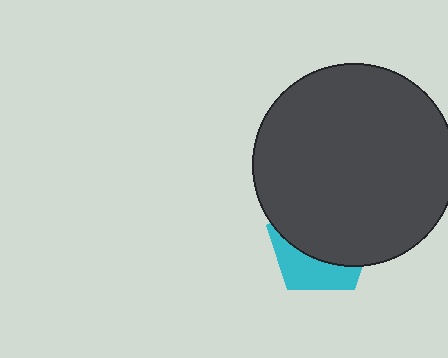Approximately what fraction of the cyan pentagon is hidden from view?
Roughly 66% of the cyan pentagon is hidden behind the dark gray circle.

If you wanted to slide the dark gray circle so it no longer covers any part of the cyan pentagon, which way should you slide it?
Slide it up — that is the most direct way to separate the two shapes.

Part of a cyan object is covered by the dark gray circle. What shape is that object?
It is a pentagon.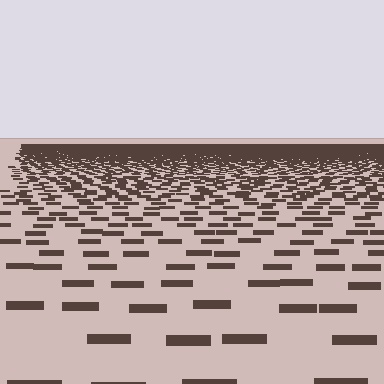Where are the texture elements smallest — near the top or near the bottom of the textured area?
Near the top.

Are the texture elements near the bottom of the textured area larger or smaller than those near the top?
Larger. Near the bottom, elements are closer to the viewer and appear at a bigger on-screen size.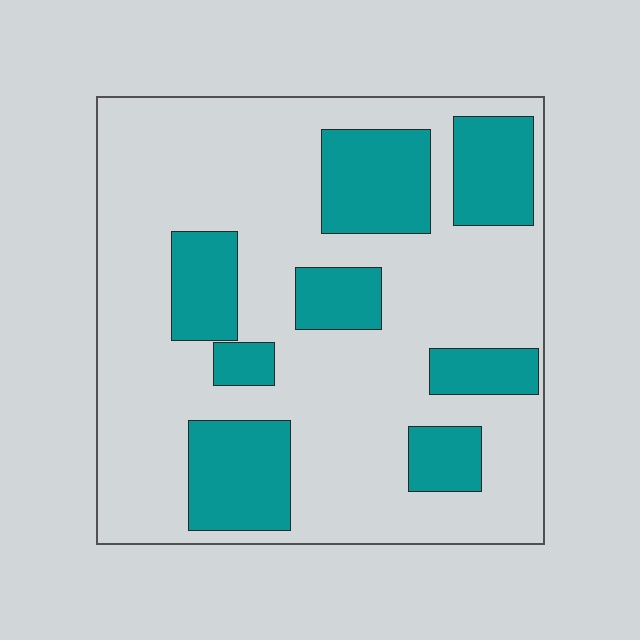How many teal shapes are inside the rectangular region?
8.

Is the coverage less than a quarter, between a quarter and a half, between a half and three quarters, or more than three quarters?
Between a quarter and a half.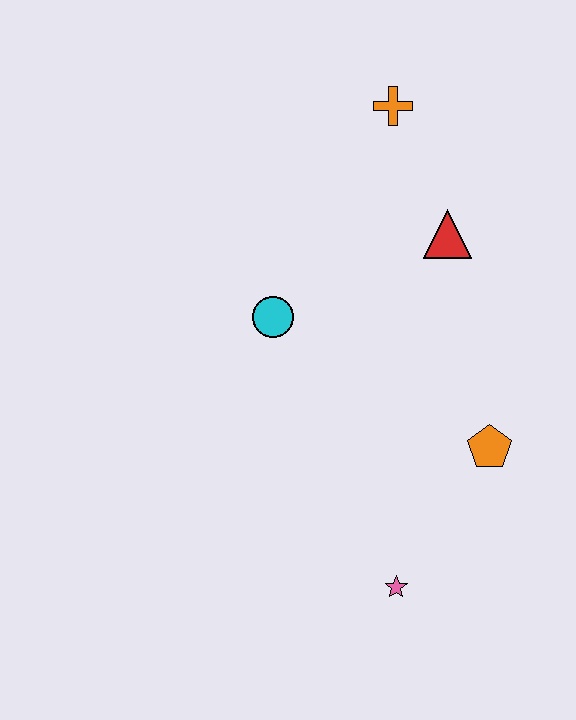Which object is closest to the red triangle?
The orange cross is closest to the red triangle.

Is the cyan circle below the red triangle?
Yes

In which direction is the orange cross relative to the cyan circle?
The orange cross is above the cyan circle.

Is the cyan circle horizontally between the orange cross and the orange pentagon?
No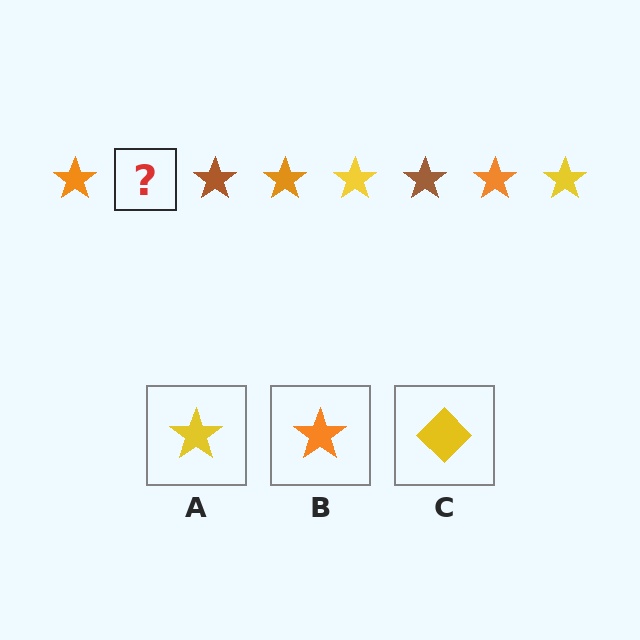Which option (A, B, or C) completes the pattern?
A.